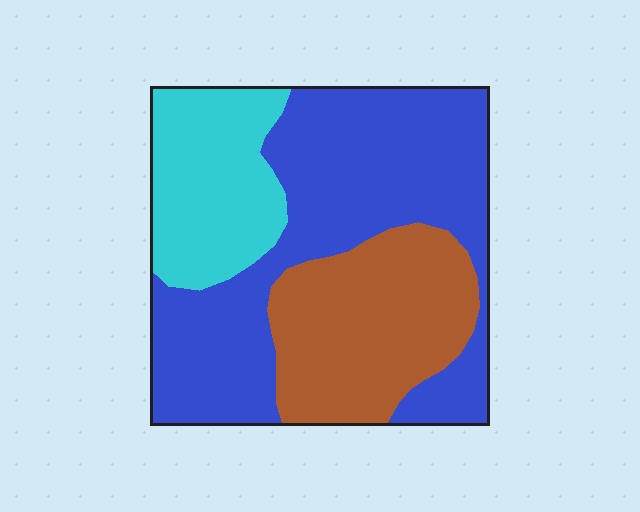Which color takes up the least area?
Cyan, at roughly 20%.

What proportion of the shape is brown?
Brown covers around 30% of the shape.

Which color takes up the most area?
Blue, at roughly 50%.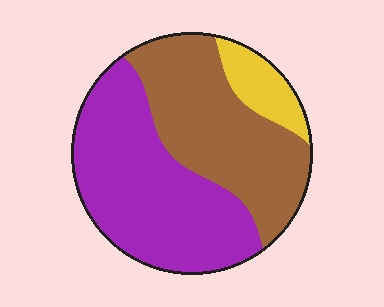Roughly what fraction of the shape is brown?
Brown takes up about two fifths (2/5) of the shape.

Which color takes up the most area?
Purple, at roughly 50%.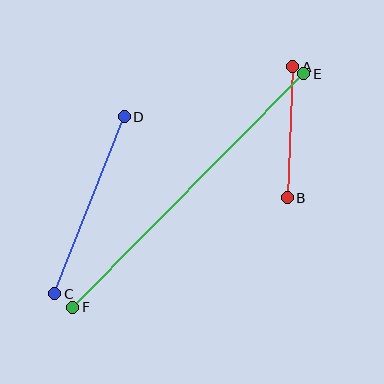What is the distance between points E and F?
The distance is approximately 328 pixels.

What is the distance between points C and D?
The distance is approximately 190 pixels.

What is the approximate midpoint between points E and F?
The midpoint is at approximately (188, 191) pixels.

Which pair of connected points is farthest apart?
Points E and F are farthest apart.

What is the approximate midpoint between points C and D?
The midpoint is at approximately (89, 205) pixels.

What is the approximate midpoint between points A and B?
The midpoint is at approximately (290, 132) pixels.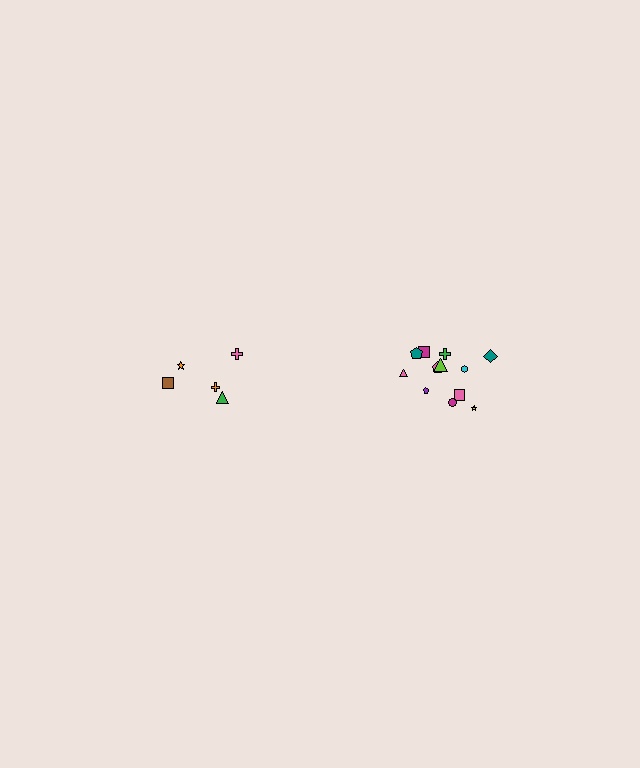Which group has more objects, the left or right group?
The right group.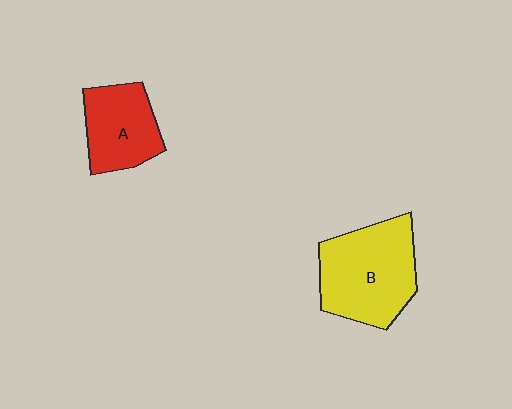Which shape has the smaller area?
Shape A (red).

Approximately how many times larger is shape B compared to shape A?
Approximately 1.5 times.